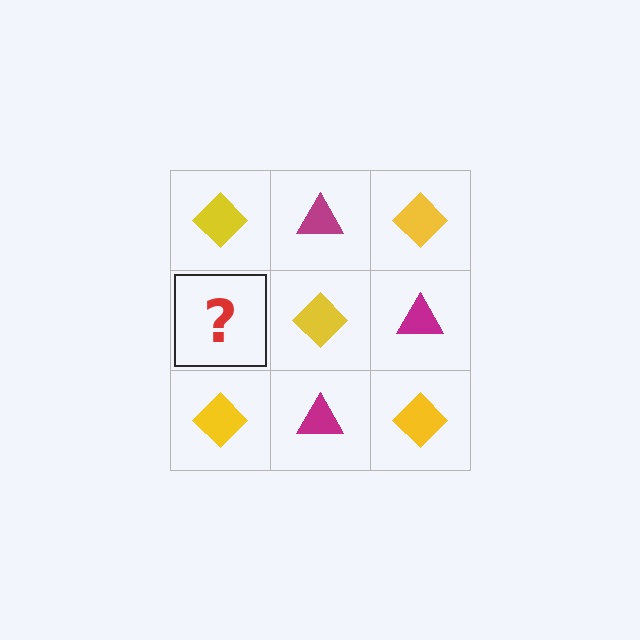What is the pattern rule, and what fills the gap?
The rule is that it alternates yellow diamond and magenta triangle in a checkerboard pattern. The gap should be filled with a magenta triangle.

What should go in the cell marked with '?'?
The missing cell should contain a magenta triangle.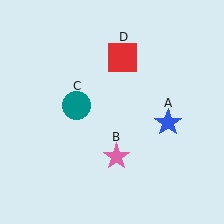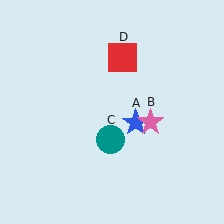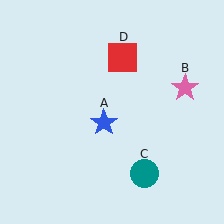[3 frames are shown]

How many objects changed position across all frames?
3 objects changed position: blue star (object A), pink star (object B), teal circle (object C).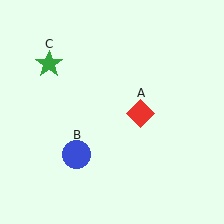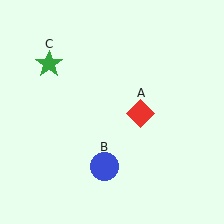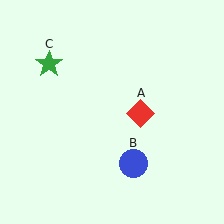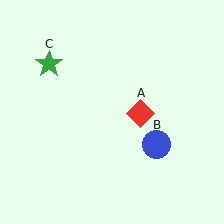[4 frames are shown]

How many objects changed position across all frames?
1 object changed position: blue circle (object B).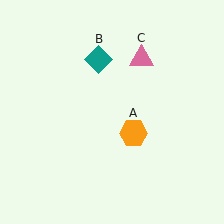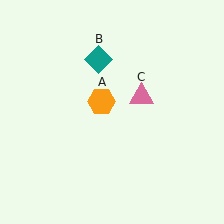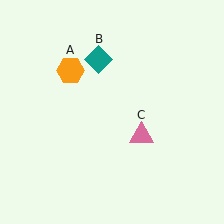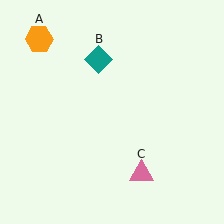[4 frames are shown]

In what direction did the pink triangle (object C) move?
The pink triangle (object C) moved down.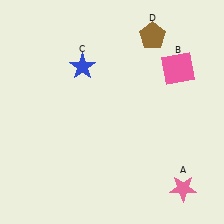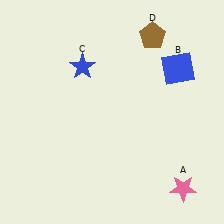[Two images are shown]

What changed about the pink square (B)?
In Image 1, B is pink. In Image 2, it changed to blue.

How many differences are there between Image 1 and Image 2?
There is 1 difference between the two images.